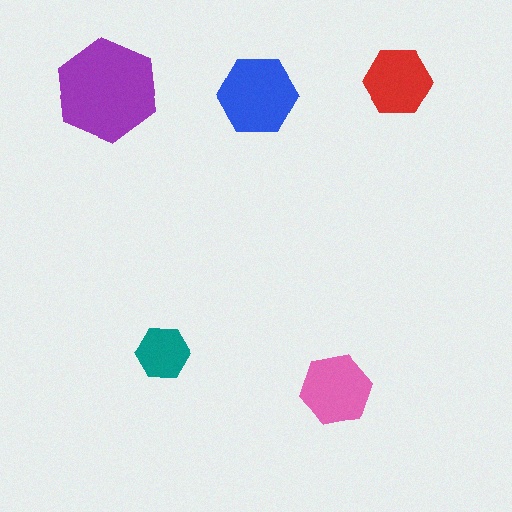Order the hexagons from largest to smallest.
the purple one, the blue one, the pink one, the red one, the teal one.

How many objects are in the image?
There are 5 objects in the image.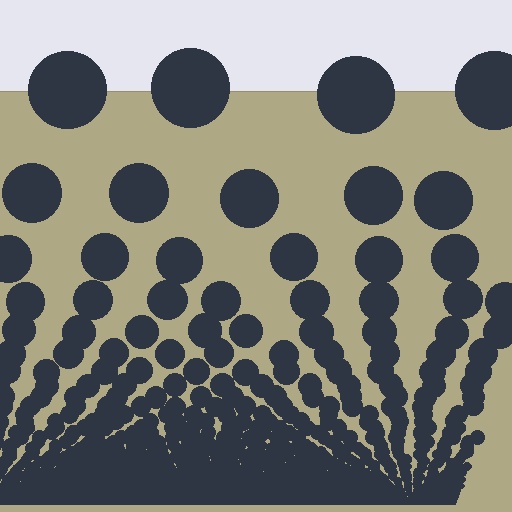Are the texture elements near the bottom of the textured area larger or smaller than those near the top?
Smaller. The gradient is inverted — elements near the bottom are smaller and denser.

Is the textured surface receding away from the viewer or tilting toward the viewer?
The surface appears to tilt toward the viewer. Texture elements get larger and sparser toward the top.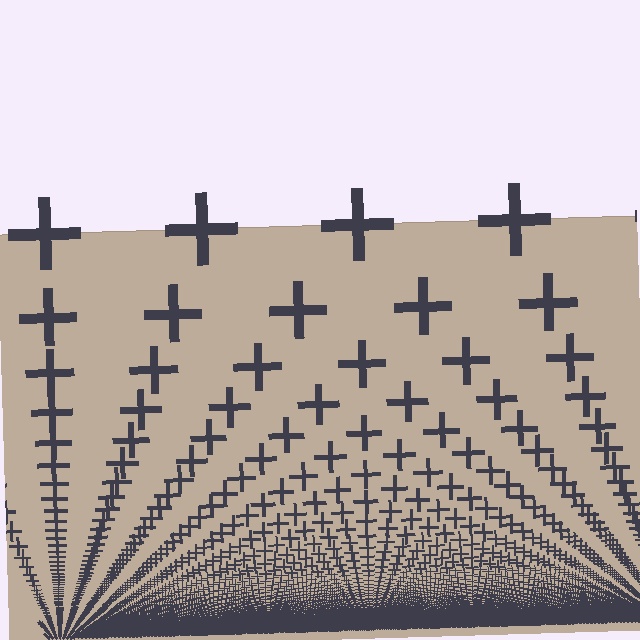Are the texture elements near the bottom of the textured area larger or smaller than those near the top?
Smaller. The gradient is inverted — elements near the bottom are smaller and denser.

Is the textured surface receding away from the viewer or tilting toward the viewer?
The surface appears to tilt toward the viewer. Texture elements get larger and sparser toward the top.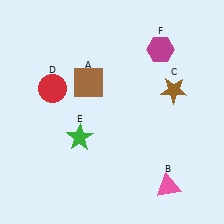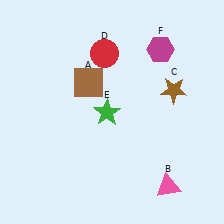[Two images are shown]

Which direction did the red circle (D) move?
The red circle (D) moved right.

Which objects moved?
The objects that moved are: the red circle (D), the green star (E).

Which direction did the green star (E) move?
The green star (E) moved right.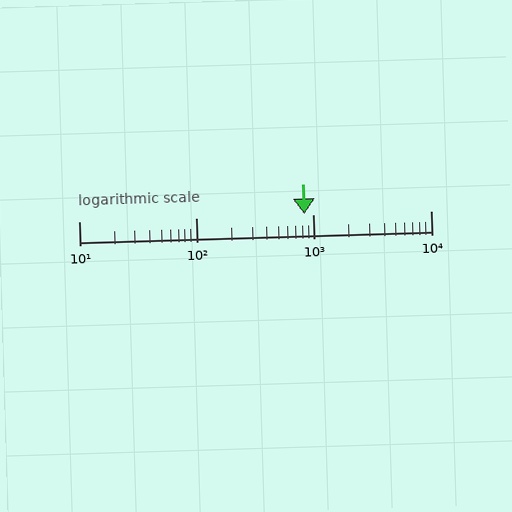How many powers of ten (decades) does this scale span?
The scale spans 3 decades, from 10 to 10000.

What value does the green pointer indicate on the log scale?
The pointer indicates approximately 830.